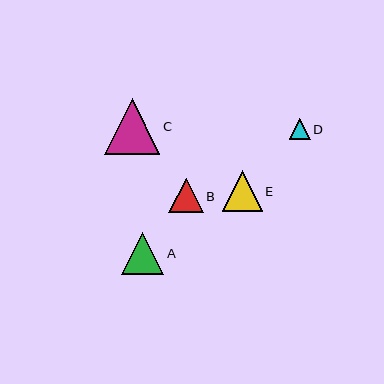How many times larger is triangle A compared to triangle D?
Triangle A is approximately 2.0 times the size of triangle D.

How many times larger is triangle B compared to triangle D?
Triangle B is approximately 1.6 times the size of triangle D.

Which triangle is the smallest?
Triangle D is the smallest with a size of approximately 21 pixels.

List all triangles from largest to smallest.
From largest to smallest: C, A, E, B, D.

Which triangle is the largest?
Triangle C is the largest with a size of approximately 55 pixels.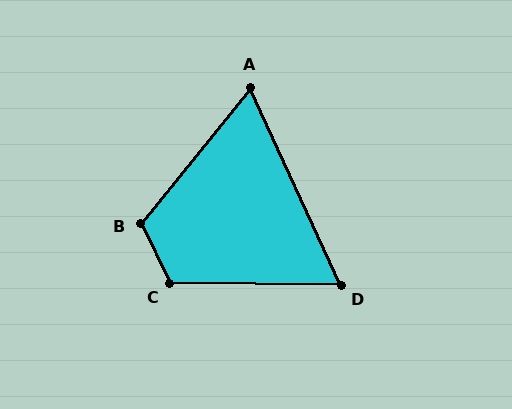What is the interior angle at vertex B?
Approximately 115 degrees (obtuse).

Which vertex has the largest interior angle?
C, at approximately 116 degrees.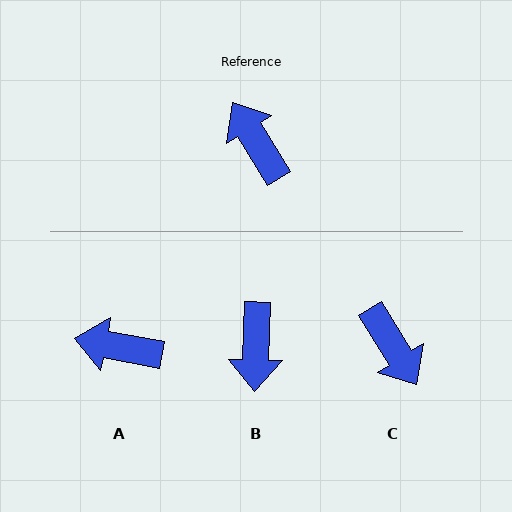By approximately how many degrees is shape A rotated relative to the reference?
Approximately 47 degrees counter-clockwise.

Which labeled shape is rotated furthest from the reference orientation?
C, about 180 degrees away.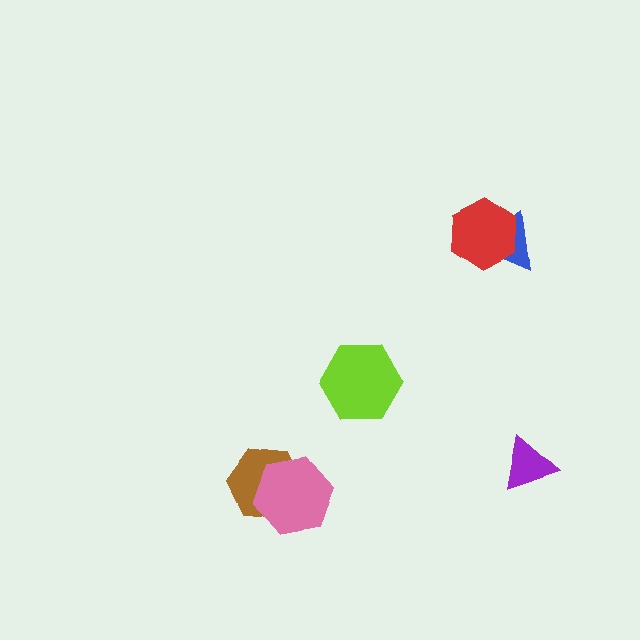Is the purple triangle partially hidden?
No, no other shape covers it.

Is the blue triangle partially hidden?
Yes, it is partially covered by another shape.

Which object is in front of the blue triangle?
The red hexagon is in front of the blue triangle.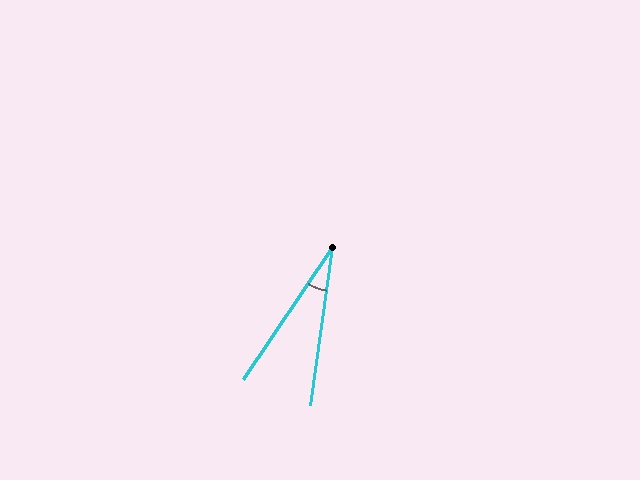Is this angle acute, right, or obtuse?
It is acute.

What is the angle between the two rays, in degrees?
Approximately 26 degrees.